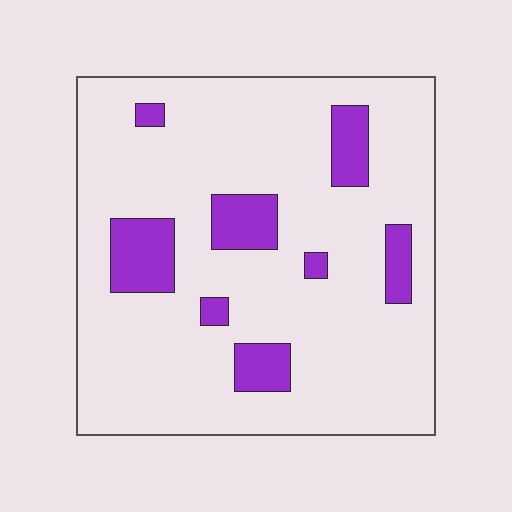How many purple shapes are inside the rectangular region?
8.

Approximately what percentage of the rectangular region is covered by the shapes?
Approximately 15%.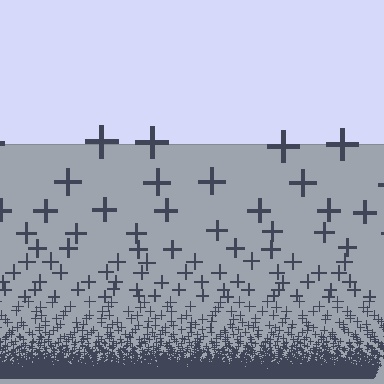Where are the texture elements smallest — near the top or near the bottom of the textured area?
Near the bottom.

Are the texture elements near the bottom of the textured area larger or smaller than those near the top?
Smaller. The gradient is inverted — elements near the bottom are smaller and denser.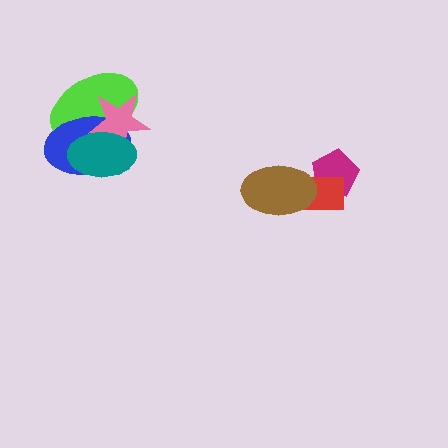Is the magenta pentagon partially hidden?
Yes, it is partially covered by another shape.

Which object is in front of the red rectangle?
The brown ellipse is in front of the red rectangle.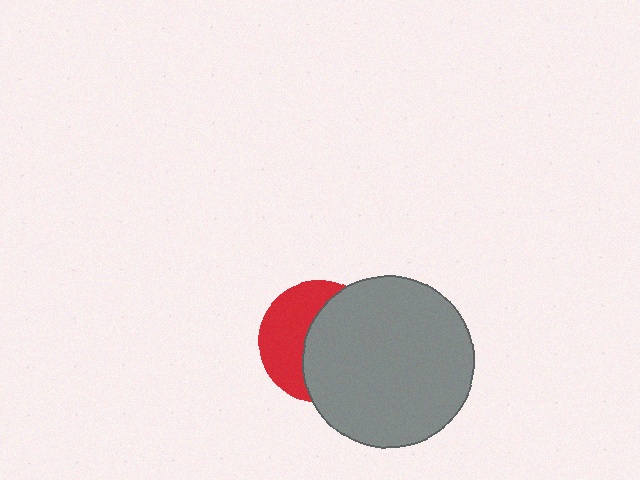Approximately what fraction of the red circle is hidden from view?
Roughly 57% of the red circle is hidden behind the gray circle.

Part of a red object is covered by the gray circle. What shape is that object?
It is a circle.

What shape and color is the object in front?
The object in front is a gray circle.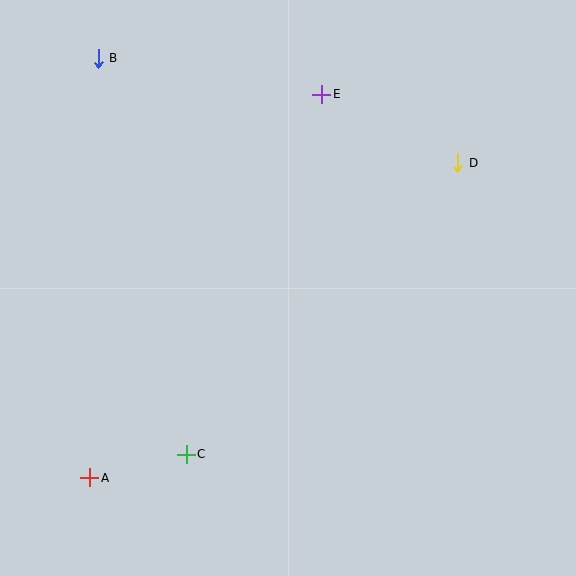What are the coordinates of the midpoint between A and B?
The midpoint between A and B is at (94, 268).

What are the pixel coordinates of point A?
Point A is at (90, 478).